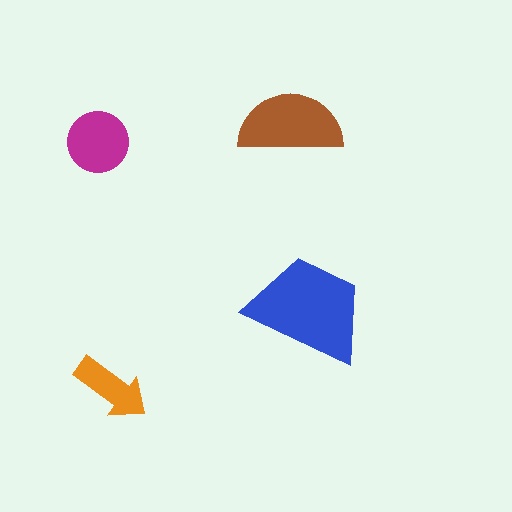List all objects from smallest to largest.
The orange arrow, the magenta circle, the brown semicircle, the blue trapezoid.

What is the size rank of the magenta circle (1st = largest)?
3rd.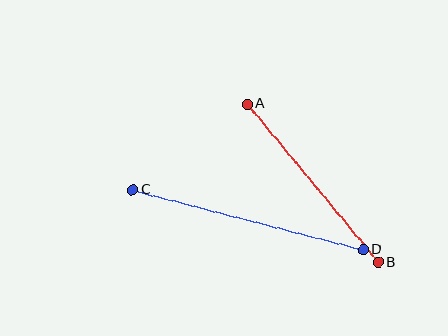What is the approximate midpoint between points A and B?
The midpoint is at approximately (313, 183) pixels.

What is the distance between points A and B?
The distance is approximately 205 pixels.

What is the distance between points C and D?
The distance is approximately 239 pixels.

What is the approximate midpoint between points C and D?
The midpoint is at approximately (248, 220) pixels.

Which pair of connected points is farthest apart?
Points C and D are farthest apart.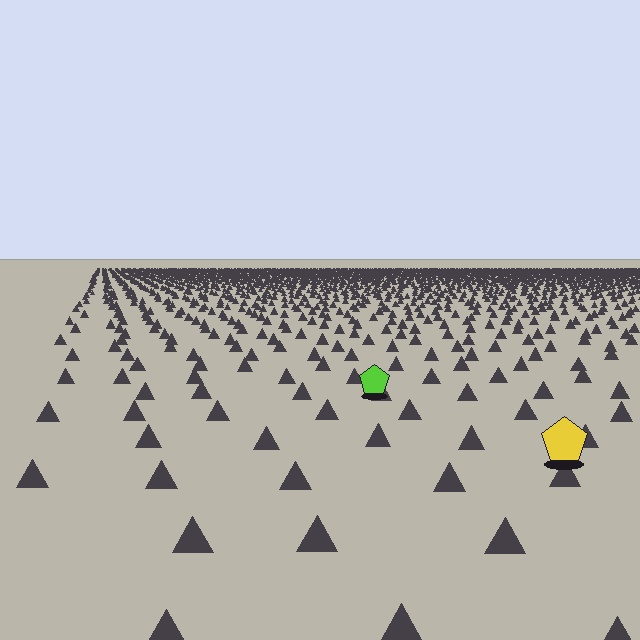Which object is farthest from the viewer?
The lime pentagon is farthest from the viewer. It appears smaller and the ground texture around it is denser.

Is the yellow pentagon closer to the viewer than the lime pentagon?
Yes. The yellow pentagon is closer — you can tell from the texture gradient: the ground texture is coarser near it.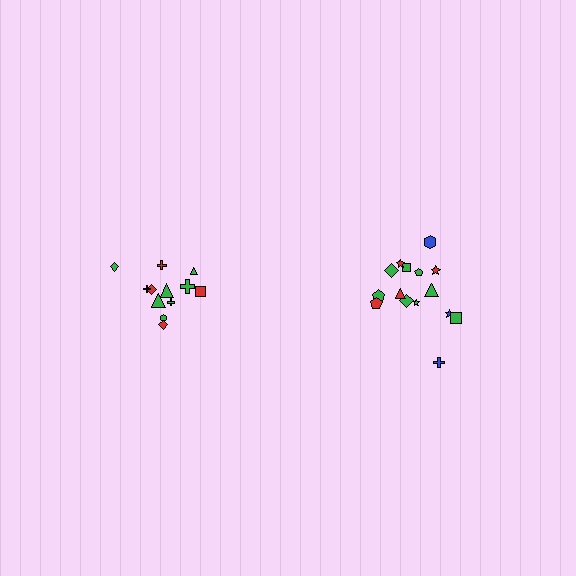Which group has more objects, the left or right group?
The right group.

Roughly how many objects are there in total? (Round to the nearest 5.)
Roughly 25 objects in total.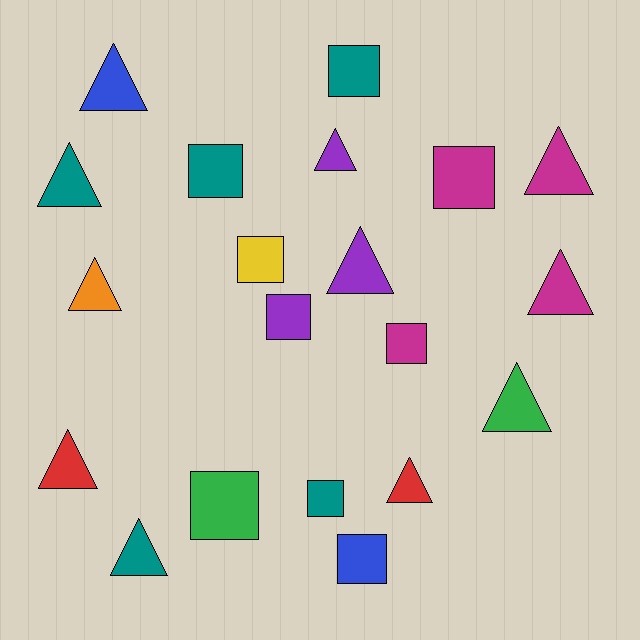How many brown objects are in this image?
There are no brown objects.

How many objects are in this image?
There are 20 objects.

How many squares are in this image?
There are 9 squares.